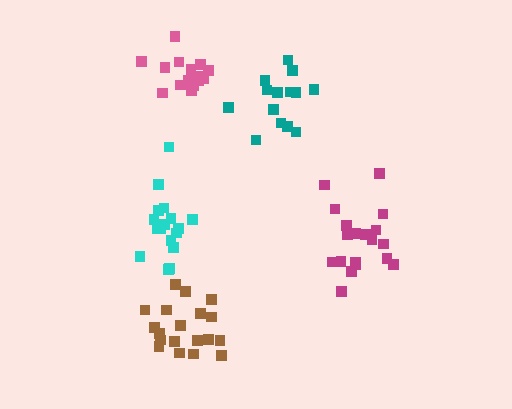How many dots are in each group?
Group 1: 20 dots, Group 2: 15 dots, Group 3: 19 dots, Group 4: 17 dots, Group 5: 14 dots (85 total).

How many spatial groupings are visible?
There are 5 spatial groupings.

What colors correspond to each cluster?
The clusters are colored: magenta, pink, brown, cyan, teal.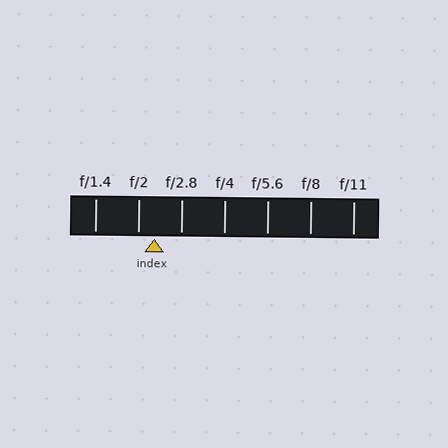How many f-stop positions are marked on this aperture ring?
There are 7 f-stop positions marked.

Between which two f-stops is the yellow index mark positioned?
The index mark is between f/2 and f/2.8.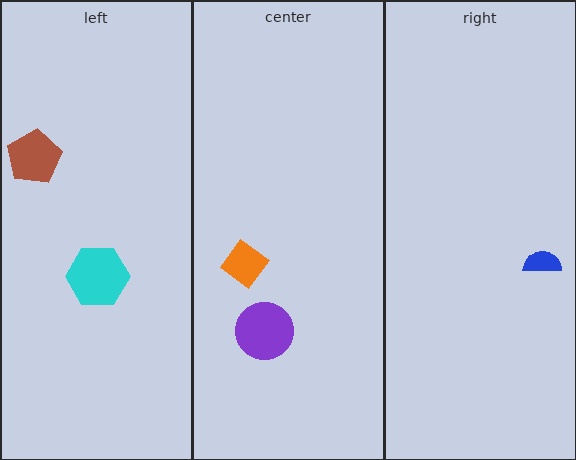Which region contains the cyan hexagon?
The left region.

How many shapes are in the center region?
2.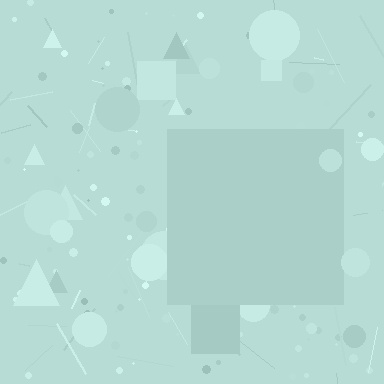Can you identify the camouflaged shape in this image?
The camouflaged shape is a square.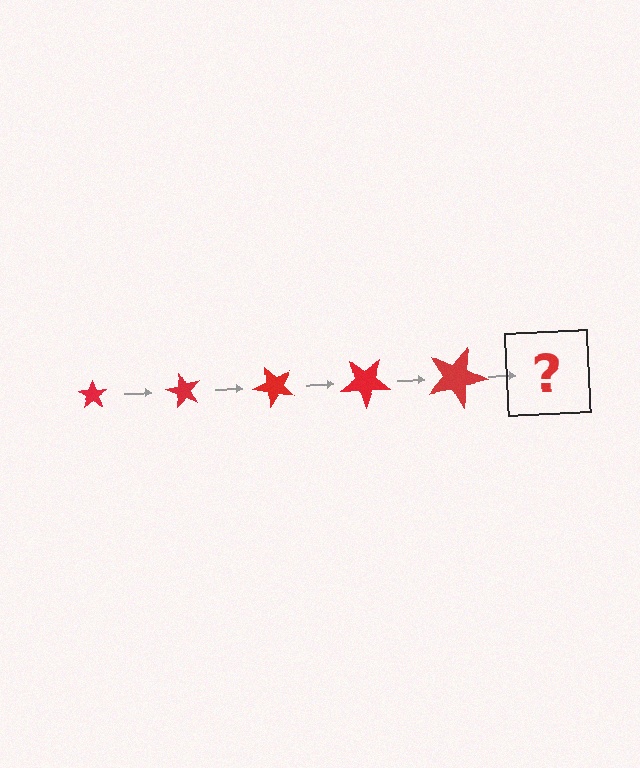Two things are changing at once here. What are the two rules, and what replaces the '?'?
The two rules are that the star grows larger each step and it rotates 60 degrees each step. The '?' should be a star, larger than the previous one and rotated 300 degrees from the start.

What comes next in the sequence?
The next element should be a star, larger than the previous one and rotated 300 degrees from the start.